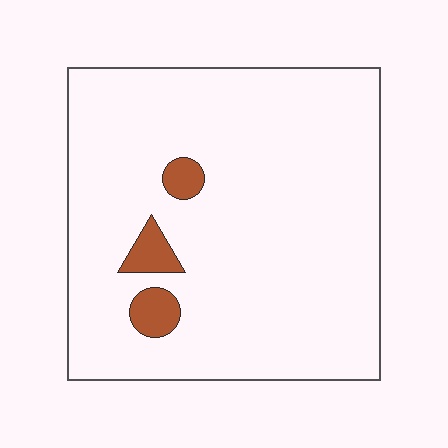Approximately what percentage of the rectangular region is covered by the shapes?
Approximately 5%.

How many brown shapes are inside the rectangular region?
3.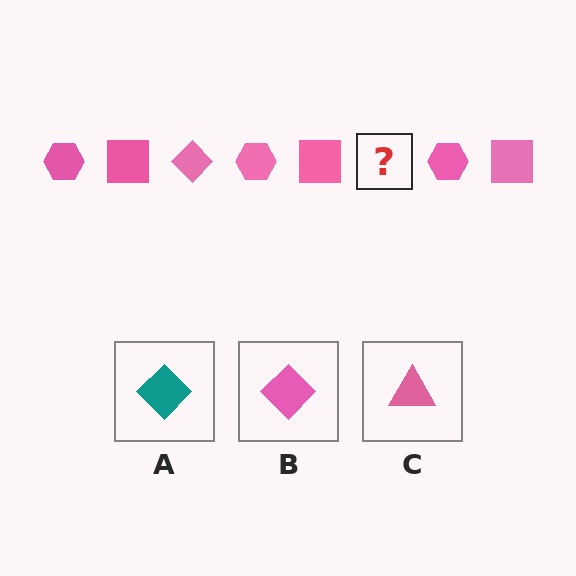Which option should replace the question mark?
Option B.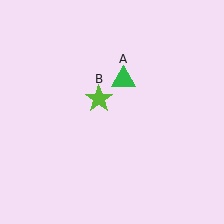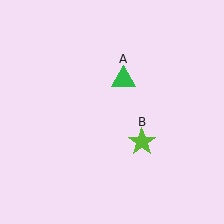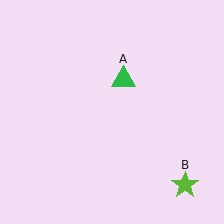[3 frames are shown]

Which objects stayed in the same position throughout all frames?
Green triangle (object A) remained stationary.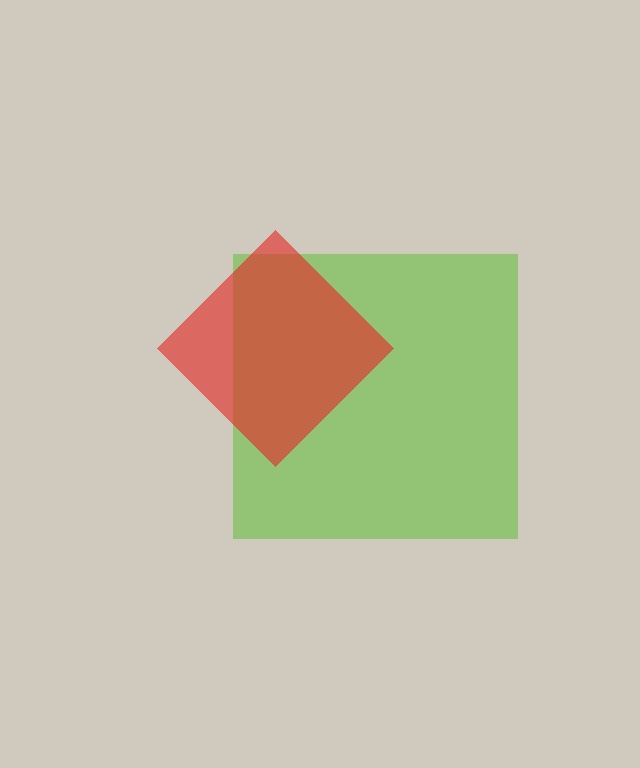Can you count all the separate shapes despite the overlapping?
Yes, there are 2 separate shapes.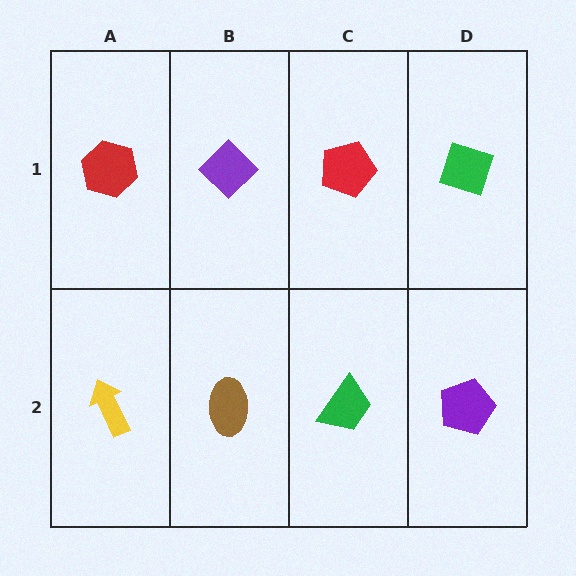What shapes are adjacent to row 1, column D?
A purple pentagon (row 2, column D), a red pentagon (row 1, column C).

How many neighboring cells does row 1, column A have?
2.